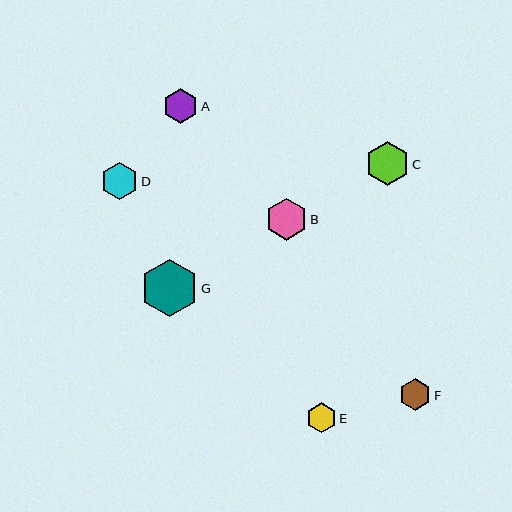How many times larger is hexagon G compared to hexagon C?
Hexagon G is approximately 1.3 times the size of hexagon C.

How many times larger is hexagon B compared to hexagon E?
Hexagon B is approximately 1.4 times the size of hexagon E.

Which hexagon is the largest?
Hexagon G is the largest with a size of approximately 58 pixels.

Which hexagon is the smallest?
Hexagon E is the smallest with a size of approximately 30 pixels.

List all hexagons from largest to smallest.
From largest to smallest: G, C, B, D, A, F, E.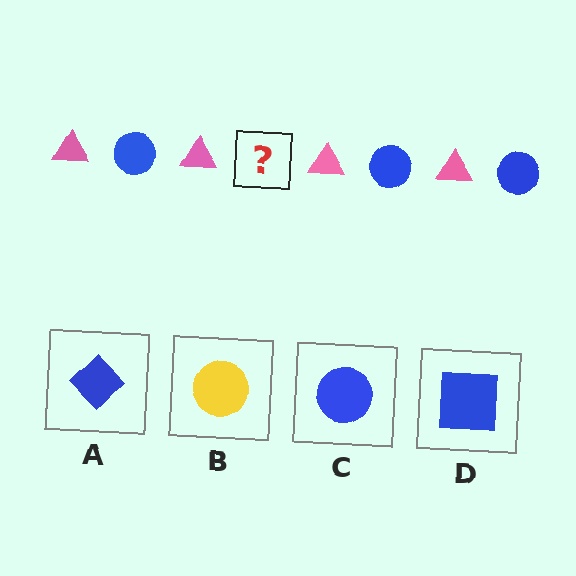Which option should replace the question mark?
Option C.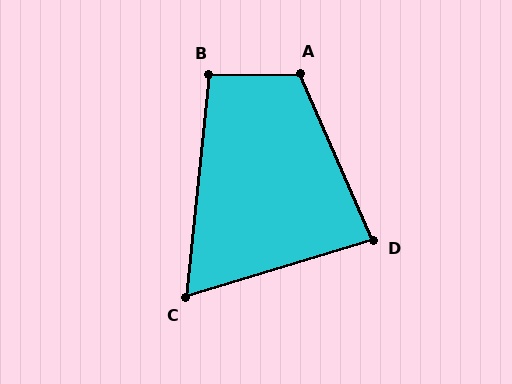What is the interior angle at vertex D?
Approximately 83 degrees (acute).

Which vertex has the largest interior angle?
A, at approximately 113 degrees.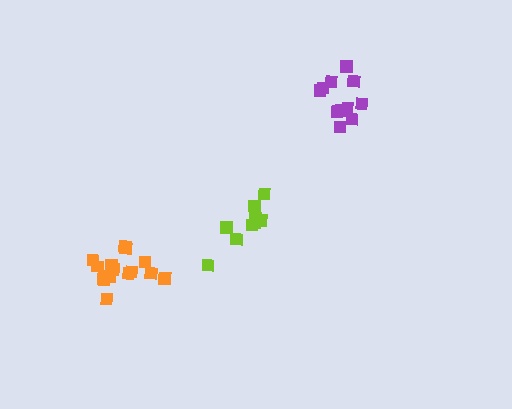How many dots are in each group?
Group 1: 9 dots, Group 2: 14 dots, Group 3: 11 dots (34 total).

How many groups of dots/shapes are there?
There are 3 groups.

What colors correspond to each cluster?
The clusters are colored: lime, orange, purple.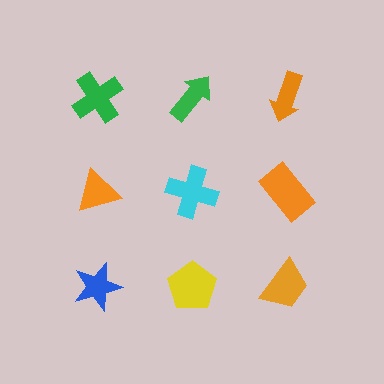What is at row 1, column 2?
A green arrow.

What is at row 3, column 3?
An orange trapezoid.